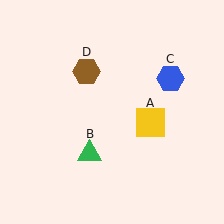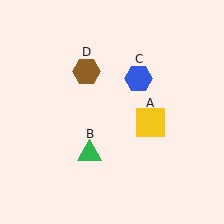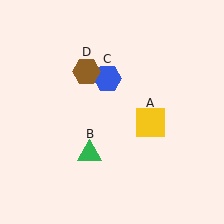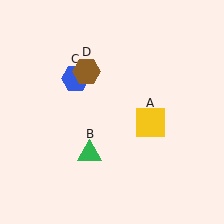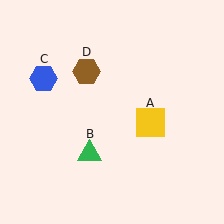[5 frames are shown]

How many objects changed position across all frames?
1 object changed position: blue hexagon (object C).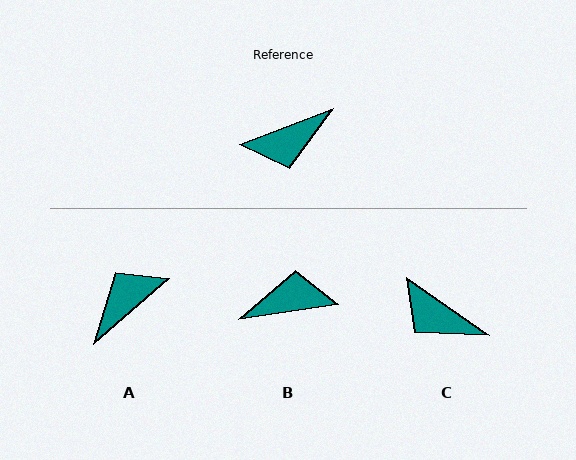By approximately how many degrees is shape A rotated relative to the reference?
Approximately 160 degrees clockwise.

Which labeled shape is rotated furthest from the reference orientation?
B, about 167 degrees away.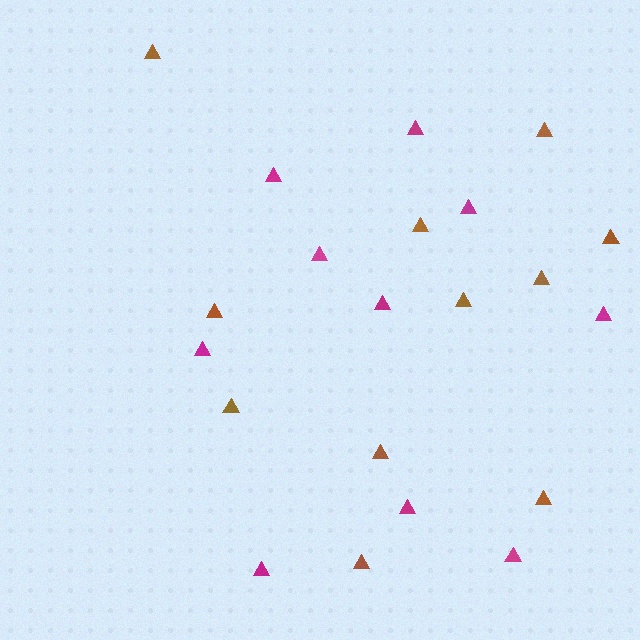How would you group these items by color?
There are 2 groups: one group of brown triangles (11) and one group of magenta triangles (10).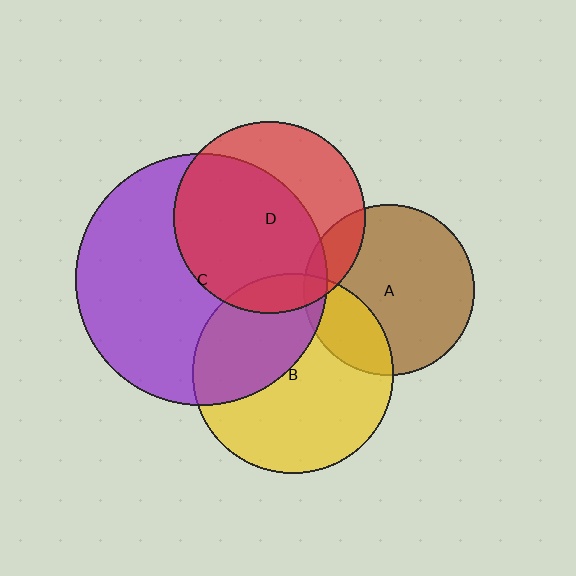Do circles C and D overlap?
Yes.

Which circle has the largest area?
Circle C (purple).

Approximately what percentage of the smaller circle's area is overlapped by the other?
Approximately 65%.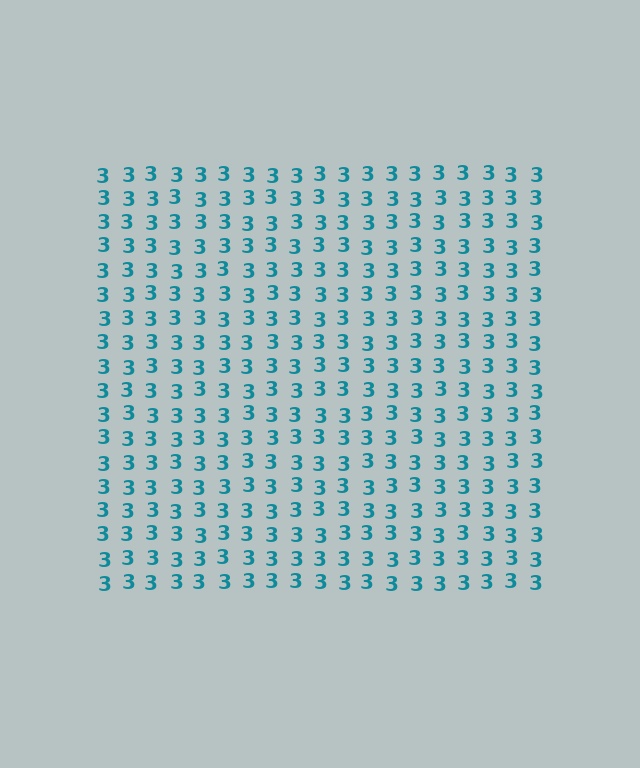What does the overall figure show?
The overall figure shows a square.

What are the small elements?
The small elements are digit 3's.